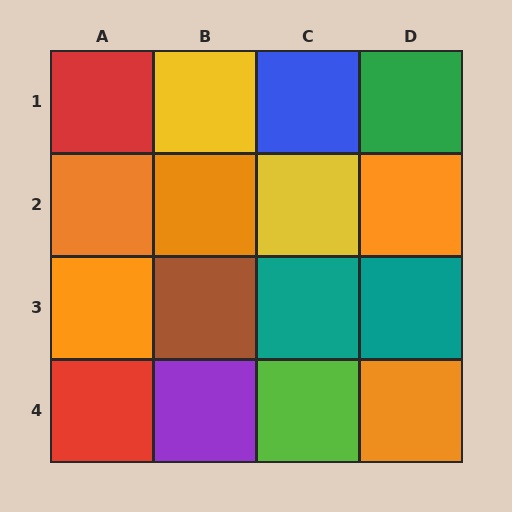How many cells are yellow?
2 cells are yellow.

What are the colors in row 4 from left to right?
Red, purple, lime, orange.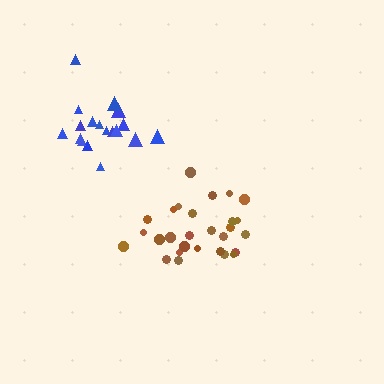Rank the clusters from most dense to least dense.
brown, blue.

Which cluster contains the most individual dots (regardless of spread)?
Brown (28).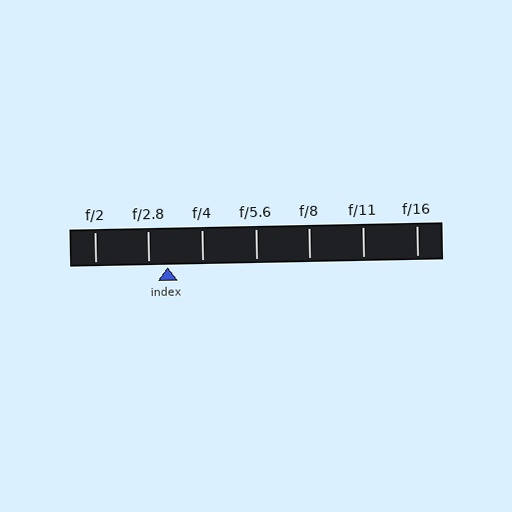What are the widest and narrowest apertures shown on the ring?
The widest aperture shown is f/2 and the narrowest is f/16.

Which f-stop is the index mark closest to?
The index mark is closest to f/2.8.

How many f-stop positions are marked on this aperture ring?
There are 7 f-stop positions marked.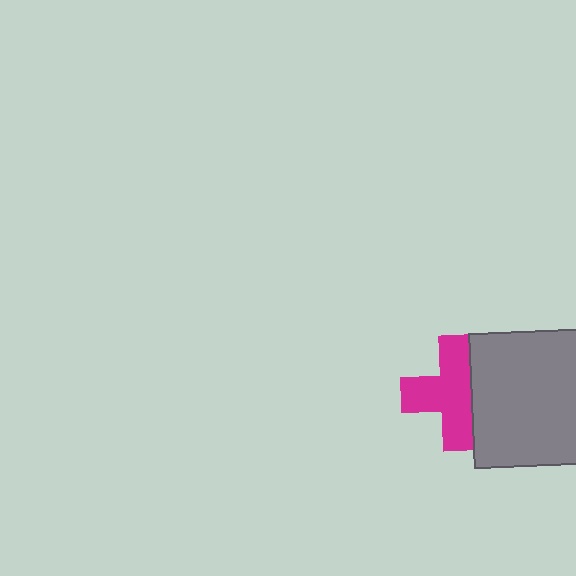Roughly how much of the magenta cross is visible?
Most of it is visible (roughly 70%).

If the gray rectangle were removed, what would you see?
You would see the complete magenta cross.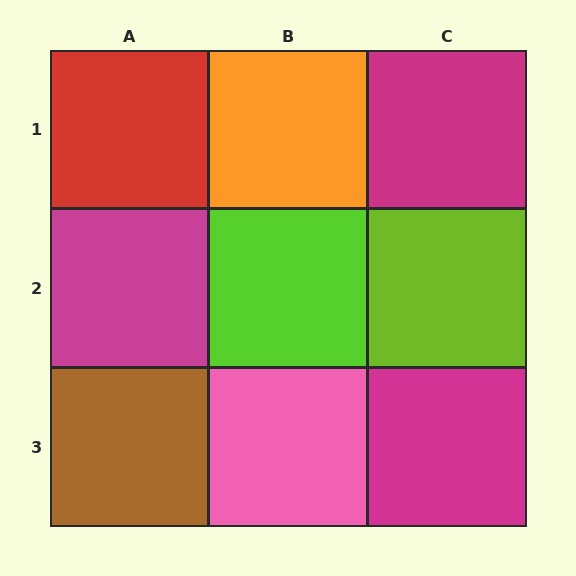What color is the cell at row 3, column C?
Magenta.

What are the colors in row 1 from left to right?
Red, orange, magenta.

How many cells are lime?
2 cells are lime.